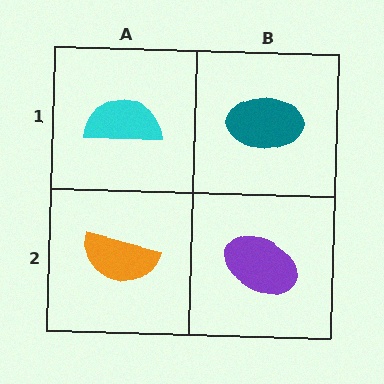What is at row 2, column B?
A purple ellipse.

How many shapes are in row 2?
2 shapes.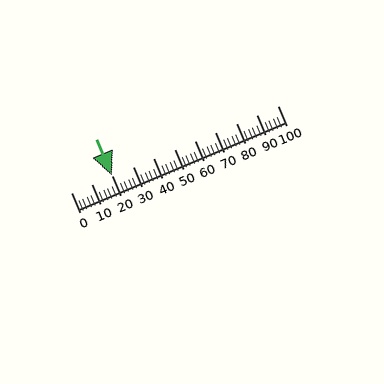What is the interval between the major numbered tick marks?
The major tick marks are spaced 10 units apart.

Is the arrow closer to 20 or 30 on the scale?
The arrow is closer to 20.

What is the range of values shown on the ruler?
The ruler shows values from 0 to 100.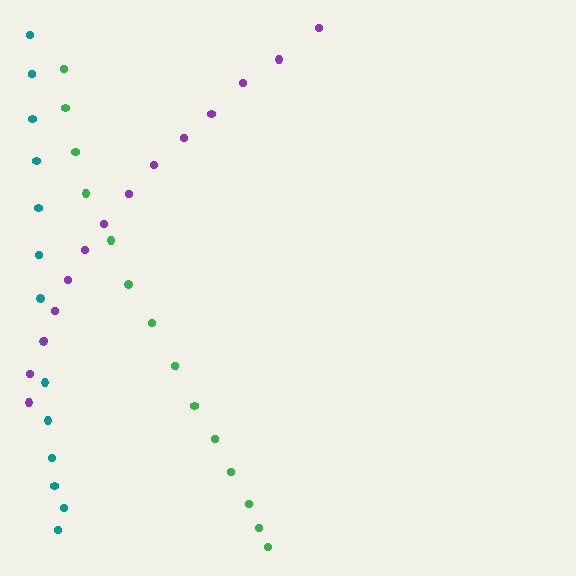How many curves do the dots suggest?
There are 3 distinct paths.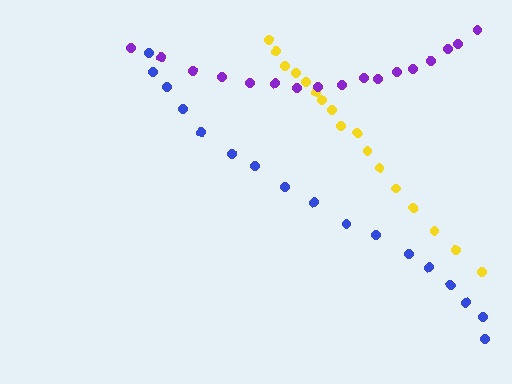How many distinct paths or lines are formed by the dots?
There are 3 distinct paths.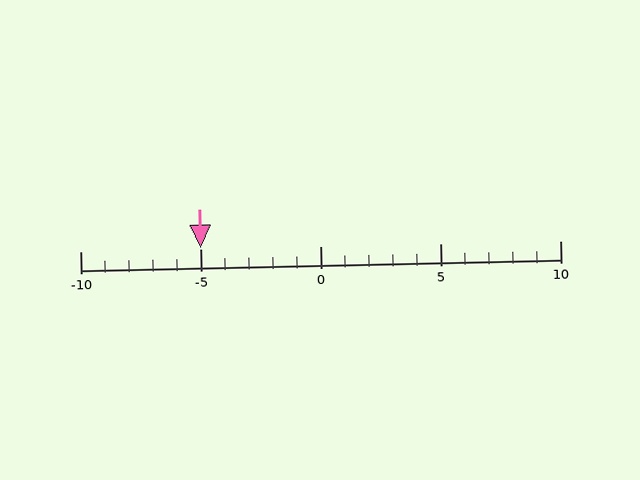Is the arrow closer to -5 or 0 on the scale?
The arrow is closer to -5.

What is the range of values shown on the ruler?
The ruler shows values from -10 to 10.